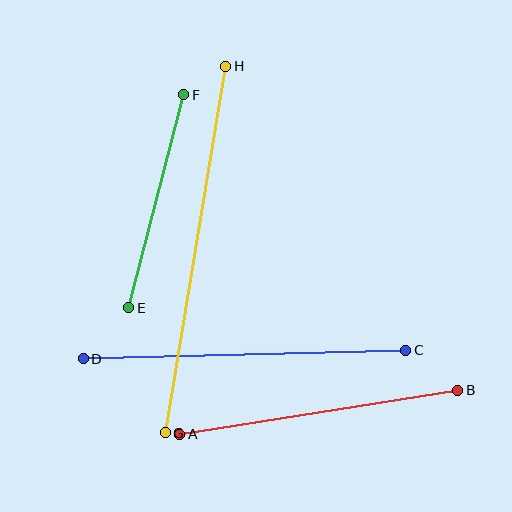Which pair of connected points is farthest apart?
Points G and H are farthest apart.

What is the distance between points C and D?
The distance is approximately 322 pixels.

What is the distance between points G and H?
The distance is approximately 371 pixels.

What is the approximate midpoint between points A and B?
The midpoint is at approximately (319, 412) pixels.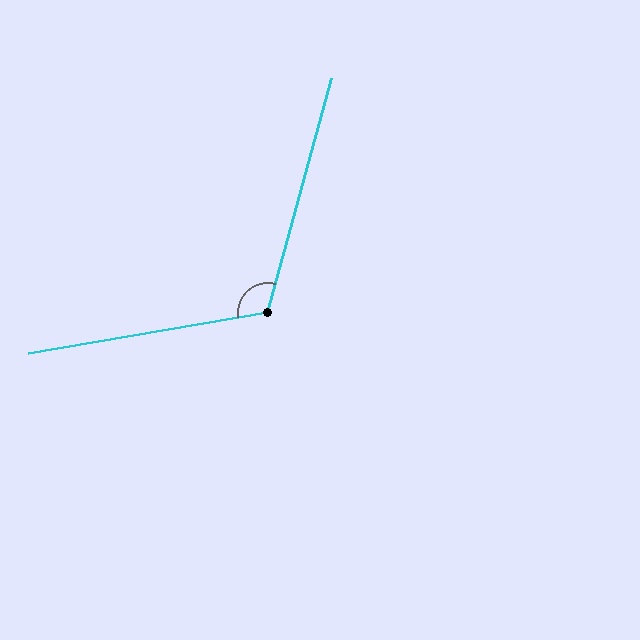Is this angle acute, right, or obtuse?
It is obtuse.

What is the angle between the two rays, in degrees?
Approximately 115 degrees.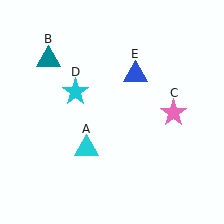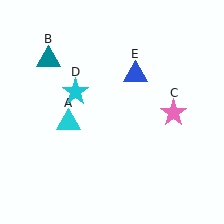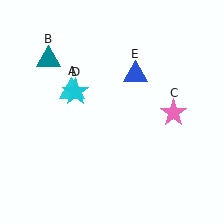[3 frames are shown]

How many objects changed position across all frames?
1 object changed position: cyan triangle (object A).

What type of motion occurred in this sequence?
The cyan triangle (object A) rotated clockwise around the center of the scene.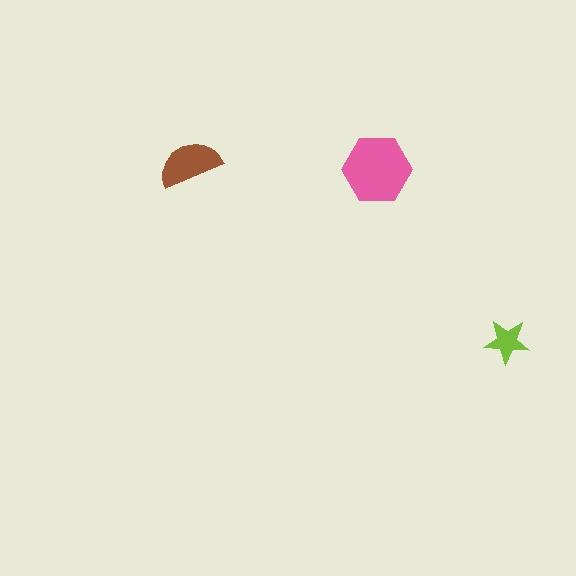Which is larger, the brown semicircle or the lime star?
The brown semicircle.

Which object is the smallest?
The lime star.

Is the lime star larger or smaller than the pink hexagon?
Smaller.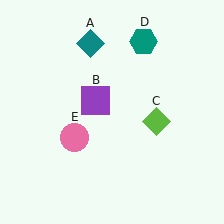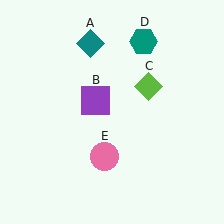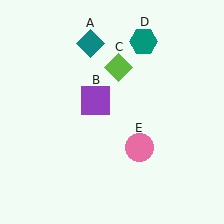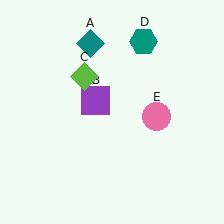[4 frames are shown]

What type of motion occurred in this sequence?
The lime diamond (object C), pink circle (object E) rotated counterclockwise around the center of the scene.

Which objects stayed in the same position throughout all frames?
Teal diamond (object A) and purple square (object B) and teal hexagon (object D) remained stationary.